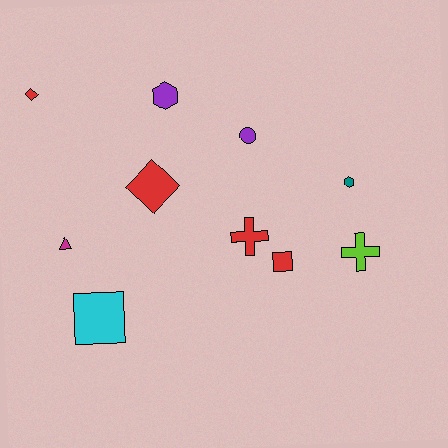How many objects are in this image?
There are 10 objects.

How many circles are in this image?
There is 1 circle.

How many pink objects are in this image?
There are no pink objects.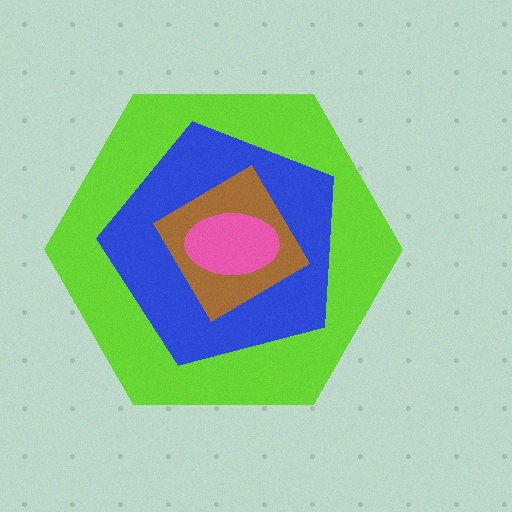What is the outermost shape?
The lime hexagon.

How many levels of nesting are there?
4.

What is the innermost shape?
The pink ellipse.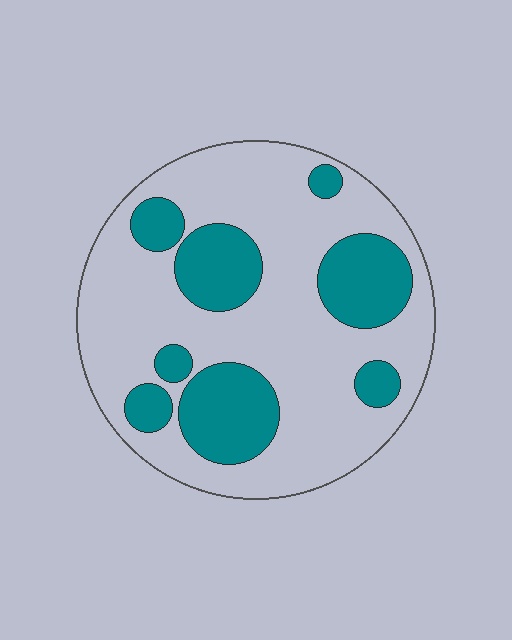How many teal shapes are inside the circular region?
8.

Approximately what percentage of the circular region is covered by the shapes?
Approximately 30%.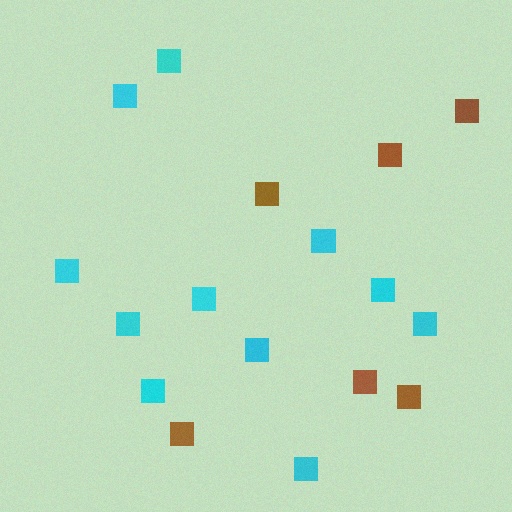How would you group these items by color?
There are 2 groups: one group of cyan squares (11) and one group of brown squares (6).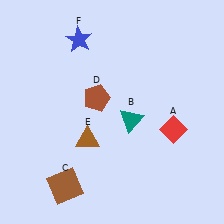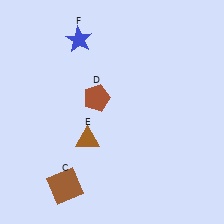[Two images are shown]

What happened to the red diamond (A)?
The red diamond (A) was removed in Image 2. It was in the bottom-right area of Image 1.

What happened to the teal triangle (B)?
The teal triangle (B) was removed in Image 2. It was in the bottom-right area of Image 1.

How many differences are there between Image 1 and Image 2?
There are 2 differences between the two images.